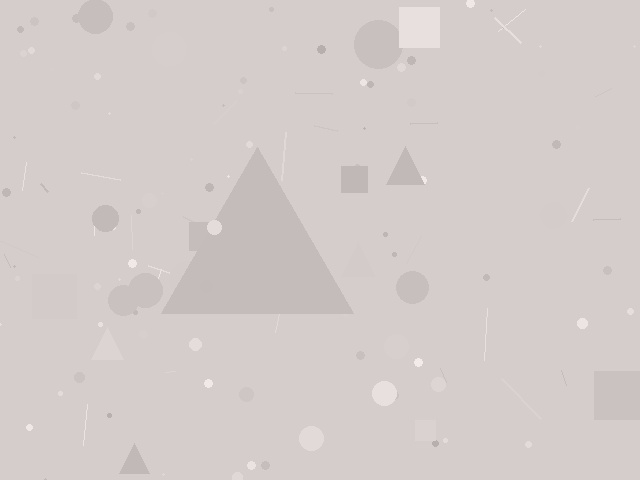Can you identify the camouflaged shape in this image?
The camouflaged shape is a triangle.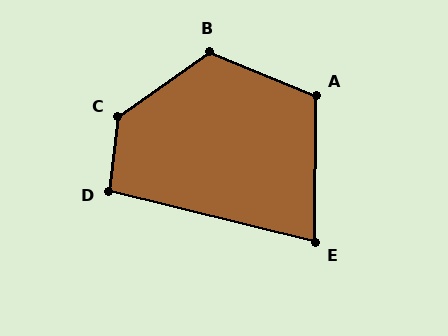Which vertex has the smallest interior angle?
E, at approximately 77 degrees.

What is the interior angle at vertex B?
Approximately 122 degrees (obtuse).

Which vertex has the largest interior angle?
C, at approximately 133 degrees.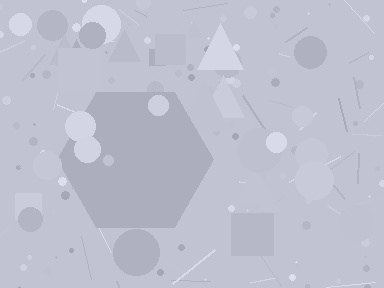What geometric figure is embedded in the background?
A hexagon is embedded in the background.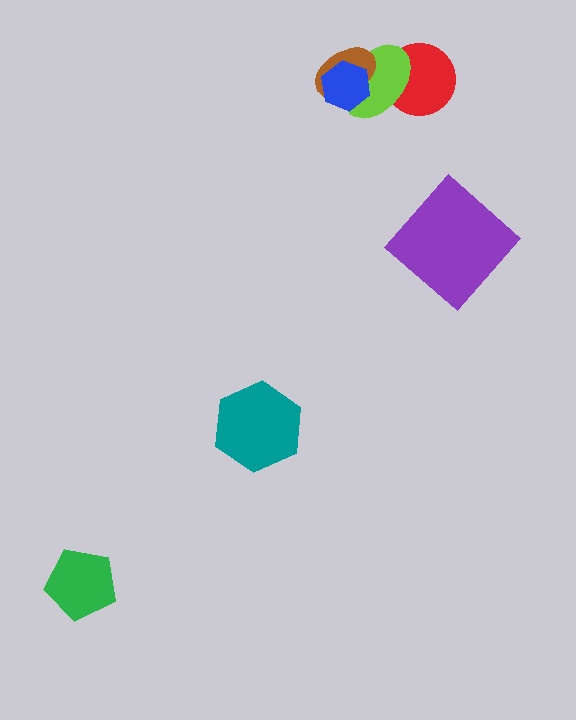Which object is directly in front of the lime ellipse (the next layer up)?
The brown ellipse is directly in front of the lime ellipse.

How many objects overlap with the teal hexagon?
0 objects overlap with the teal hexagon.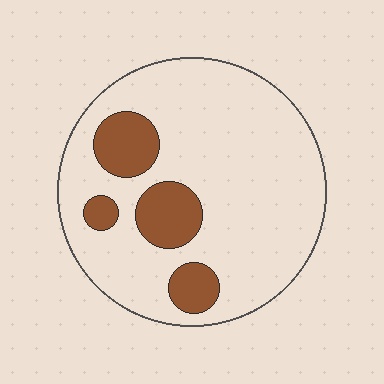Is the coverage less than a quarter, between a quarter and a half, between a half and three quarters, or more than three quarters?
Less than a quarter.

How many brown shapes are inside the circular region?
4.